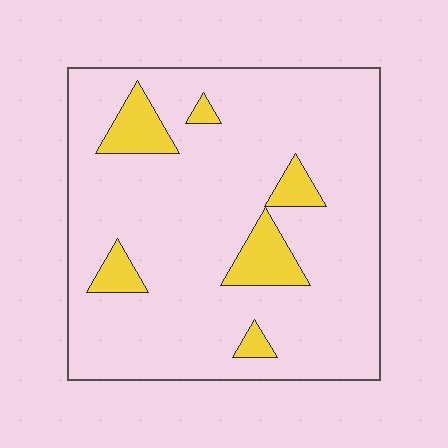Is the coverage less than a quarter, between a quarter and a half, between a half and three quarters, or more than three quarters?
Less than a quarter.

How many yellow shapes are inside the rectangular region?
6.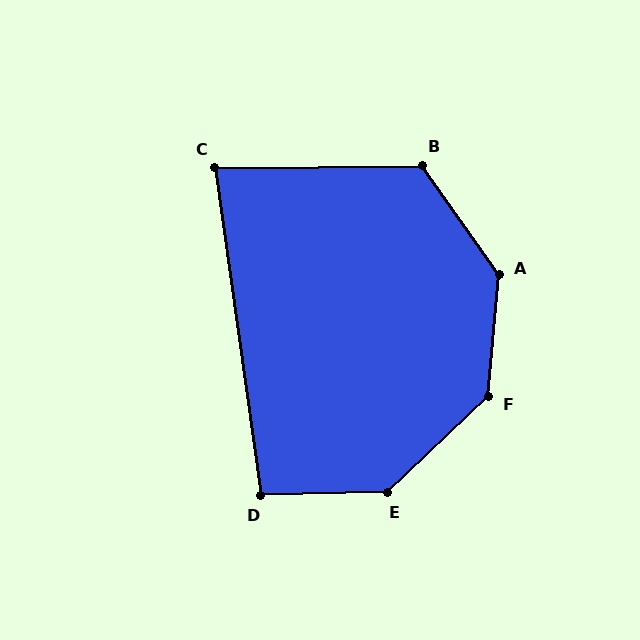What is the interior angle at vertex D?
Approximately 97 degrees (obtuse).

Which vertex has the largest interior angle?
A, at approximately 140 degrees.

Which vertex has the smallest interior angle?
C, at approximately 83 degrees.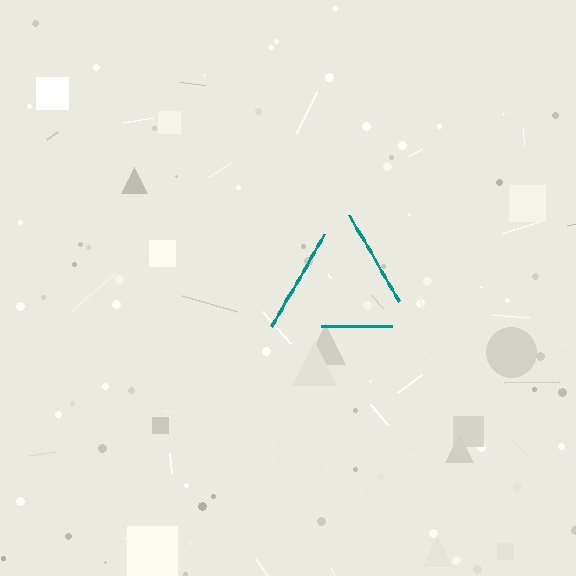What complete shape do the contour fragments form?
The contour fragments form a triangle.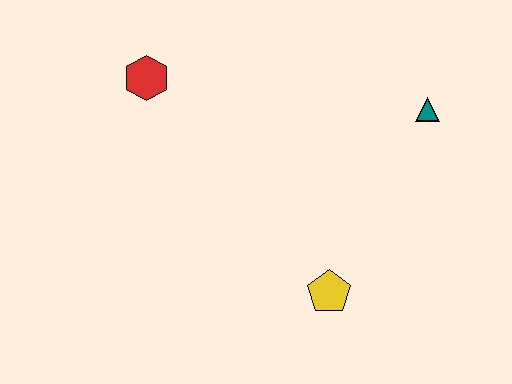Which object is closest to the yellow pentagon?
The teal triangle is closest to the yellow pentagon.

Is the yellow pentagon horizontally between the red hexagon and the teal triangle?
Yes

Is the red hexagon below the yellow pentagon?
No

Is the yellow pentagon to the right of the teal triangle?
No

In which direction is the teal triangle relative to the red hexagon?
The teal triangle is to the right of the red hexagon.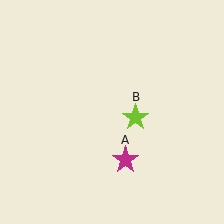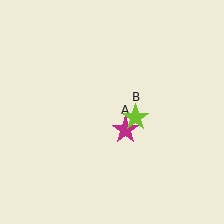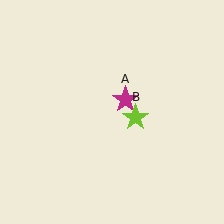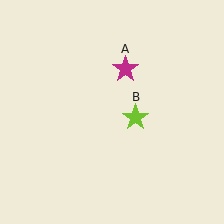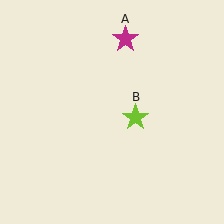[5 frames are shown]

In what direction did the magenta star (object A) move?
The magenta star (object A) moved up.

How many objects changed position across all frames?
1 object changed position: magenta star (object A).